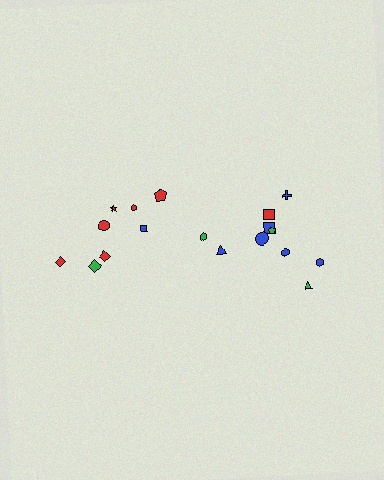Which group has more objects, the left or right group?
The right group.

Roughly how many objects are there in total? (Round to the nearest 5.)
Roughly 20 objects in total.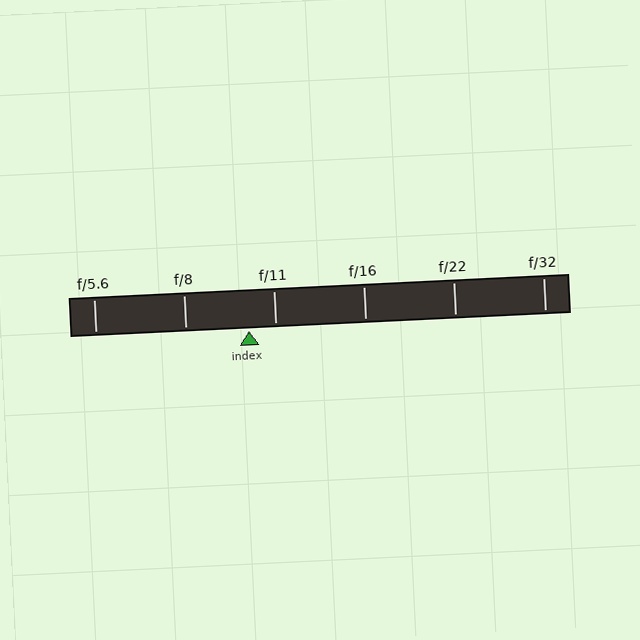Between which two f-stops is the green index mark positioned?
The index mark is between f/8 and f/11.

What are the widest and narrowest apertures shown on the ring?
The widest aperture shown is f/5.6 and the narrowest is f/32.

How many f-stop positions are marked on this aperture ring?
There are 6 f-stop positions marked.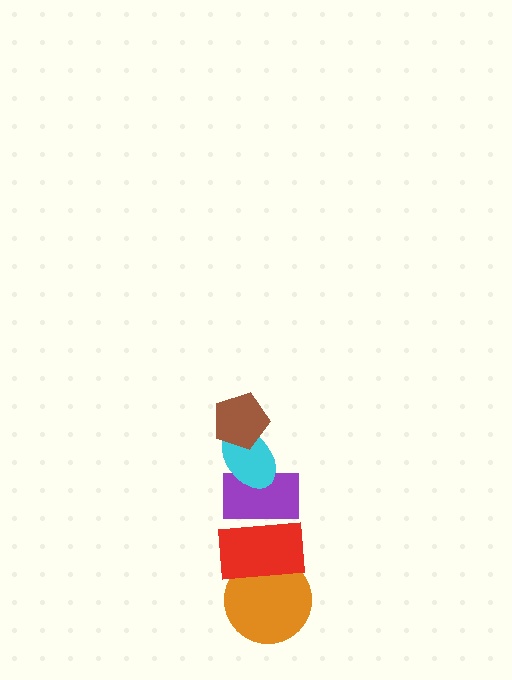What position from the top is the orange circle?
The orange circle is 5th from the top.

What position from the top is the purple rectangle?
The purple rectangle is 3rd from the top.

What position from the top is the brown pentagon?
The brown pentagon is 1st from the top.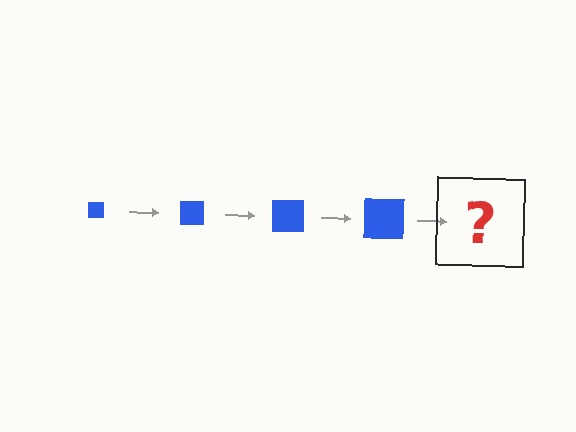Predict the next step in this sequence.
The next step is a blue square, larger than the previous one.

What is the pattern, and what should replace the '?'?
The pattern is that the square gets progressively larger each step. The '?' should be a blue square, larger than the previous one.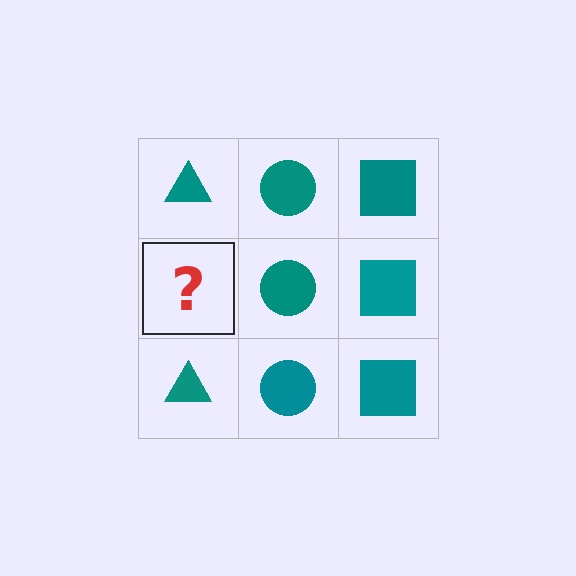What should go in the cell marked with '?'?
The missing cell should contain a teal triangle.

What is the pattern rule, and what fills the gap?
The rule is that each column has a consistent shape. The gap should be filled with a teal triangle.